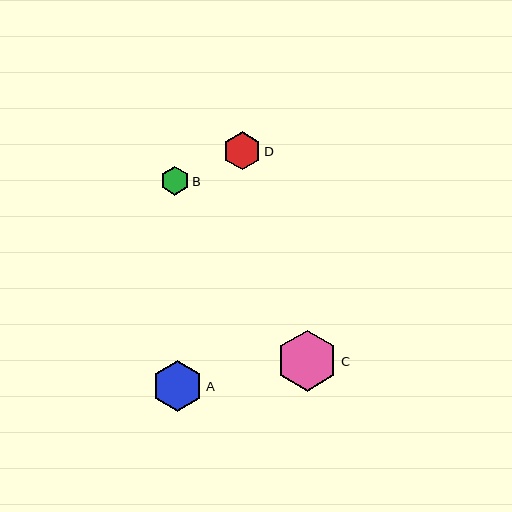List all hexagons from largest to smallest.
From largest to smallest: C, A, D, B.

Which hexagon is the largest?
Hexagon C is the largest with a size of approximately 61 pixels.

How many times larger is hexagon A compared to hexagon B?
Hexagon A is approximately 1.8 times the size of hexagon B.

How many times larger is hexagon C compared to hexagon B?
Hexagon C is approximately 2.1 times the size of hexagon B.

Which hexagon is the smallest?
Hexagon B is the smallest with a size of approximately 29 pixels.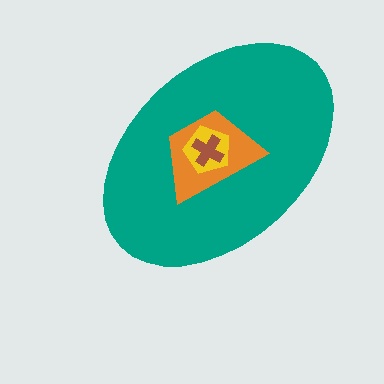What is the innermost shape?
The brown cross.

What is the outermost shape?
The teal ellipse.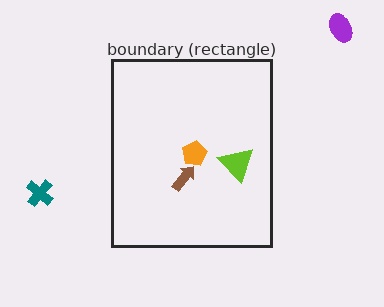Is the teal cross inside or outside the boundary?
Outside.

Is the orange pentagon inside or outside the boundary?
Inside.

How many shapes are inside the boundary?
3 inside, 2 outside.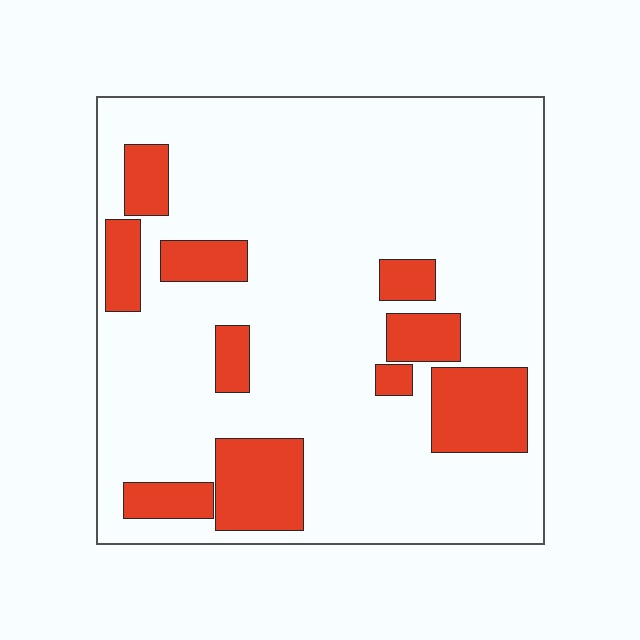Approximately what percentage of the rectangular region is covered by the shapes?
Approximately 20%.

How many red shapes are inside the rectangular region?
10.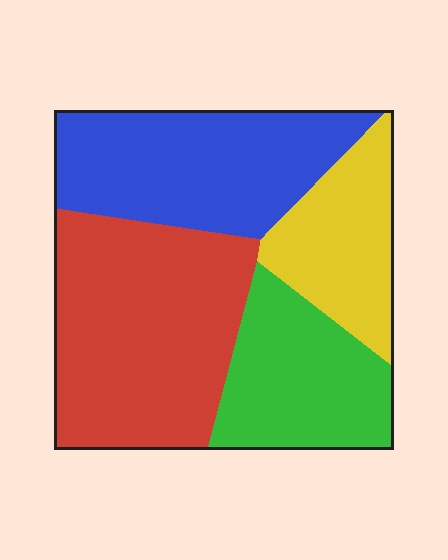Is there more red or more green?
Red.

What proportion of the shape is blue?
Blue covers around 25% of the shape.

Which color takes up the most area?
Red, at roughly 35%.